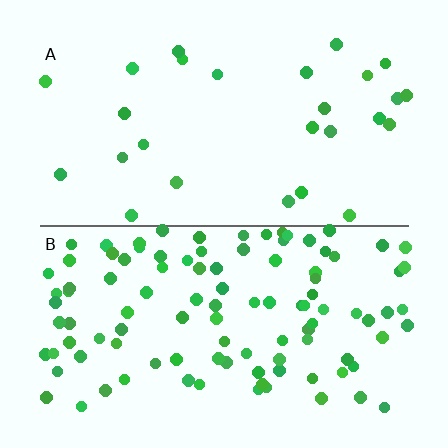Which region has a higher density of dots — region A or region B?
B (the bottom).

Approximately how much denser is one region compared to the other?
Approximately 3.9× — region B over region A.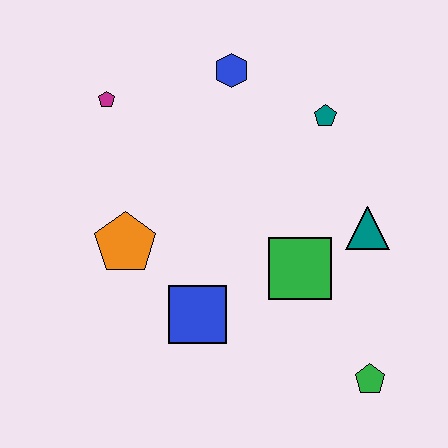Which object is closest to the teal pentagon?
The blue hexagon is closest to the teal pentagon.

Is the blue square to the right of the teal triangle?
No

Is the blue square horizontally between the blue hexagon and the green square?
No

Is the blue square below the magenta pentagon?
Yes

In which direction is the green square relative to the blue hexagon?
The green square is below the blue hexagon.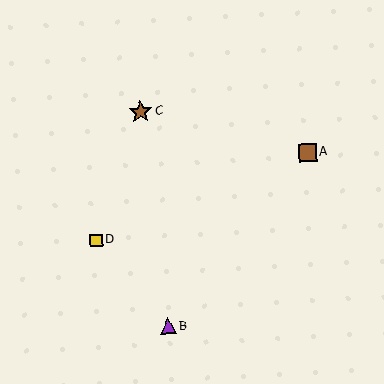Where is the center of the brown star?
The center of the brown star is at (140, 112).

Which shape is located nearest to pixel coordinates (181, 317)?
The purple triangle (labeled B) at (168, 326) is nearest to that location.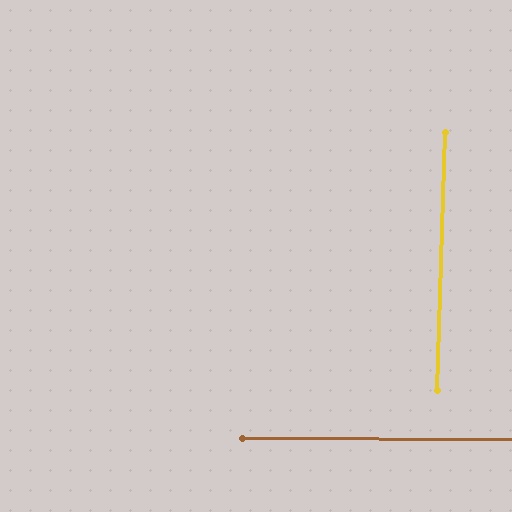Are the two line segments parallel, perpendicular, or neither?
Perpendicular — they meet at approximately 89°.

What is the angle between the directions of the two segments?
Approximately 89 degrees.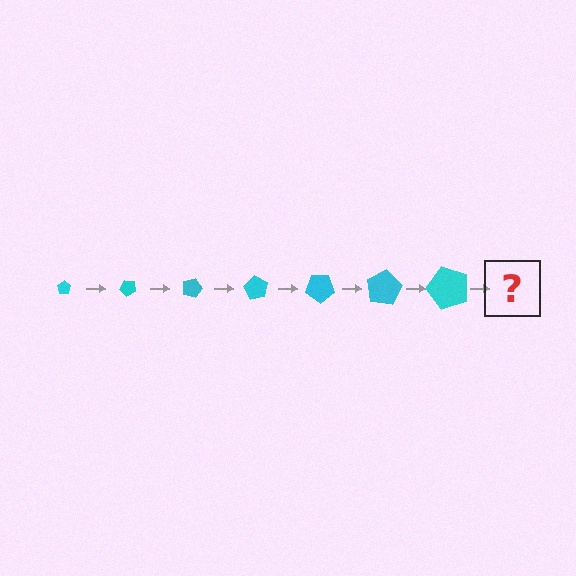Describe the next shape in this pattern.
It should be a pentagon, larger than the previous one and rotated 315 degrees from the start.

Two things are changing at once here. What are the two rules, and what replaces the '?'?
The two rules are that the pentagon grows larger each step and it rotates 45 degrees each step. The '?' should be a pentagon, larger than the previous one and rotated 315 degrees from the start.